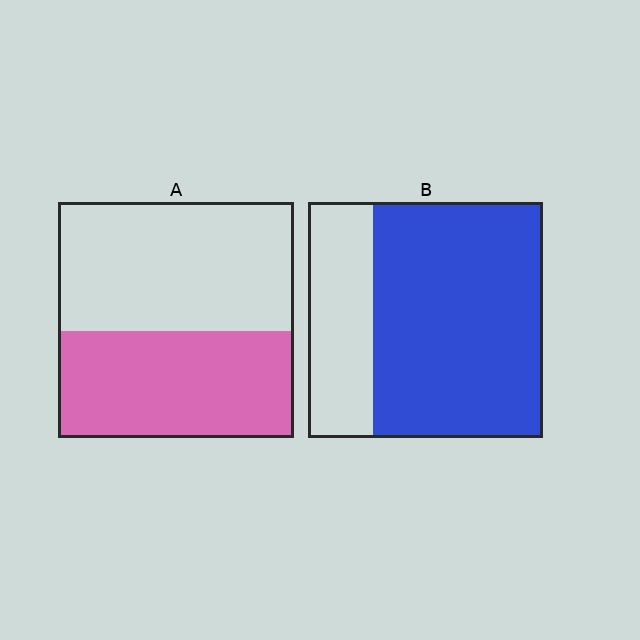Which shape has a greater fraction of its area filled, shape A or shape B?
Shape B.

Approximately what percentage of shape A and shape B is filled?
A is approximately 45% and B is approximately 70%.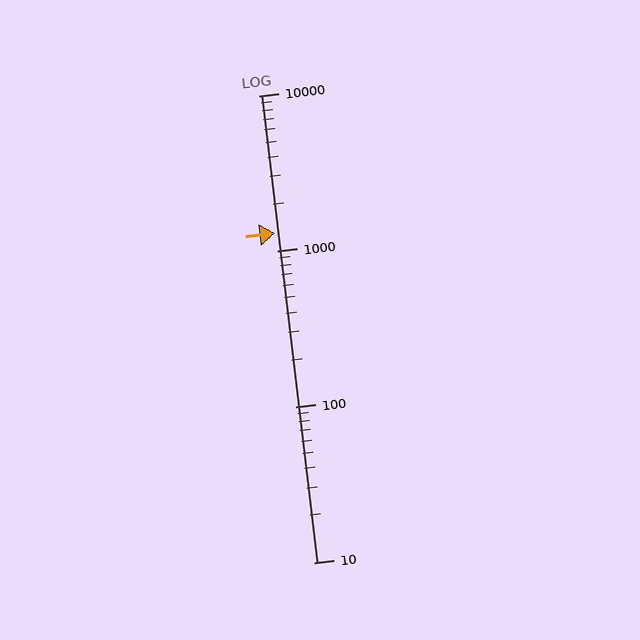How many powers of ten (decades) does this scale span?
The scale spans 3 decades, from 10 to 10000.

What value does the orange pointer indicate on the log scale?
The pointer indicates approximately 1300.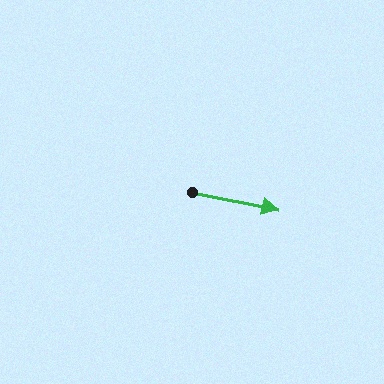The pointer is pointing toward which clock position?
Roughly 3 o'clock.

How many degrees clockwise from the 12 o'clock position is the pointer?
Approximately 101 degrees.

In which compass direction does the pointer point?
East.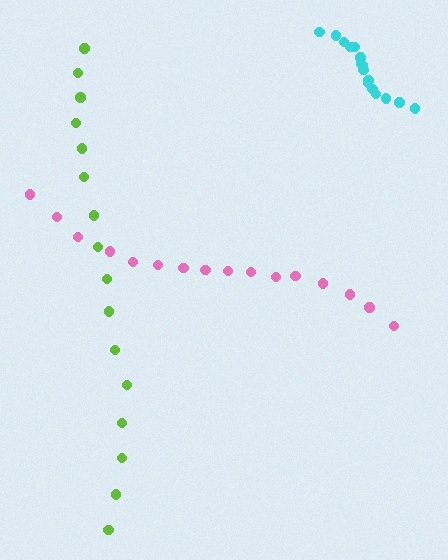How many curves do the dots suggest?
There are 3 distinct paths.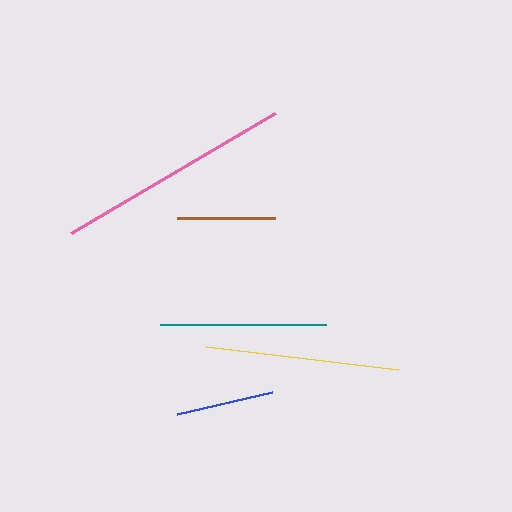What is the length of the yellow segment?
The yellow segment is approximately 194 pixels long.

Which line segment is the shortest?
The blue line is the shortest at approximately 98 pixels.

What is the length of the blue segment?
The blue segment is approximately 98 pixels long.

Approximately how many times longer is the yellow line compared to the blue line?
The yellow line is approximately 2.0 times the length of the blue line.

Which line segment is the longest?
The pink line is the longest at approximately 237 pixels.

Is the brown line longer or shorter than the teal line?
The teal line is longer than the brown line.